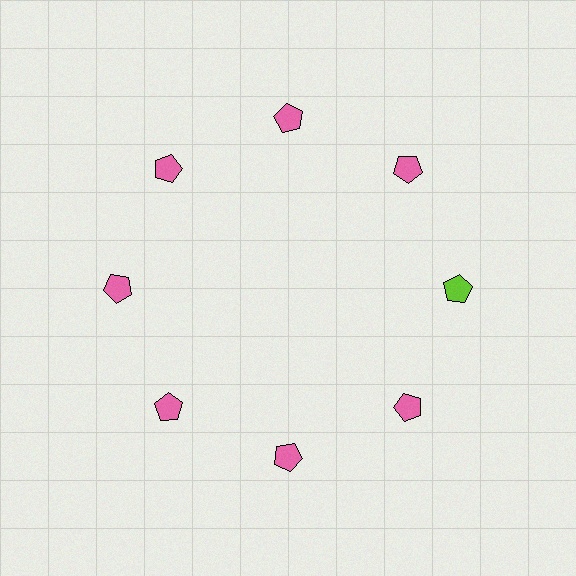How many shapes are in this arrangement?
There are 8 shapes arranged in a ring pattern.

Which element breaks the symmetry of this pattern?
The lime pentagon at roughly the 3 o'clock position breaks the symmetry. All other shapes are pink pentagons.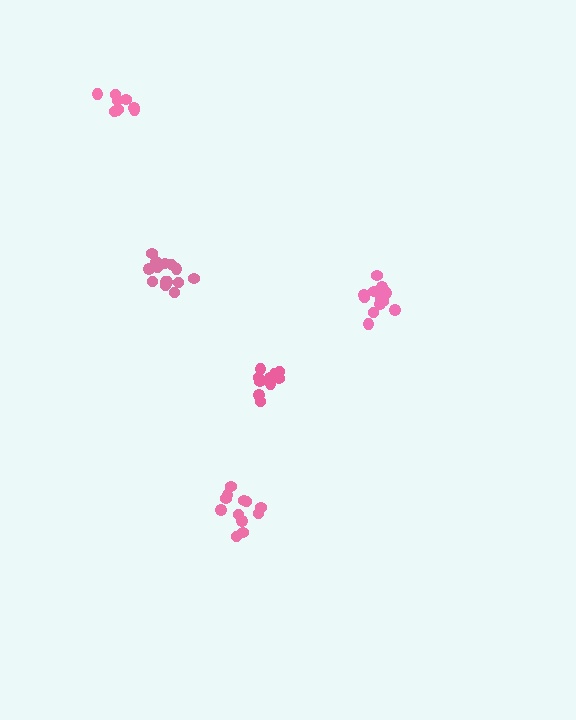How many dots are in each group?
Group 1: 13 dots, Group 2: 12 dots, Group 3: 14 dots, Group 4: 10 dots, Group 5: 9 dots (58 total).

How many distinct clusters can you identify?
There are 5 distinct clusters.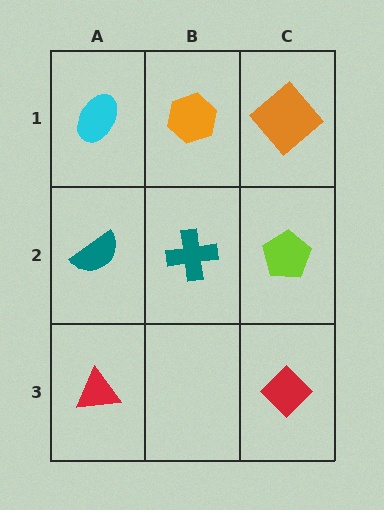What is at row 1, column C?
An orange diamond.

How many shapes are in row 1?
3 shapes.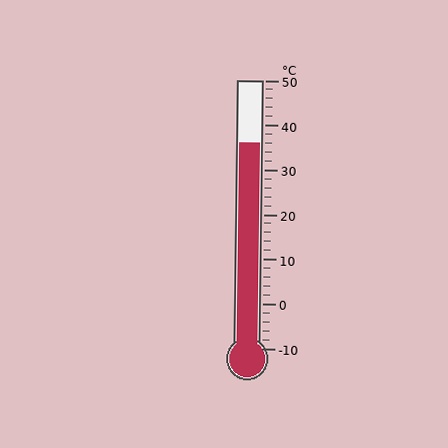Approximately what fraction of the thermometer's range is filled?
The thermometer is filled to approximately 75% of its range.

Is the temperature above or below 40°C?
The temperature is below 40°C.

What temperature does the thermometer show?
The thermometer shows approximately 36°C.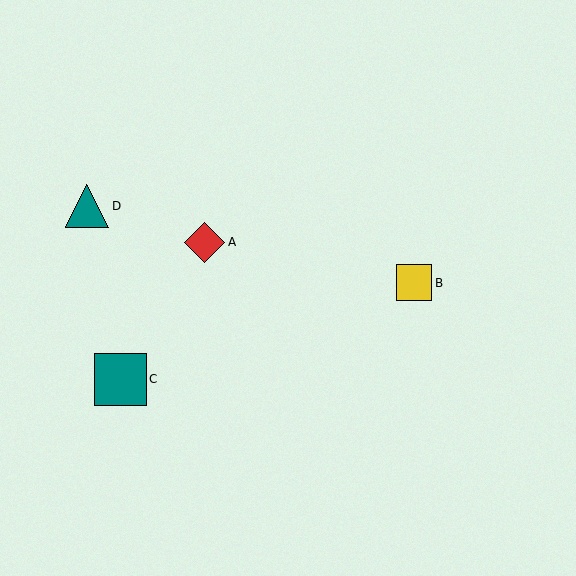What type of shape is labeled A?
Shape A is a red diamond.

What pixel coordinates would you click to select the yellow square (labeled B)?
Click at (414, 283) to select the yellow square B.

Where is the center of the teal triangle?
The center of the teal triangle is at (87, 206).